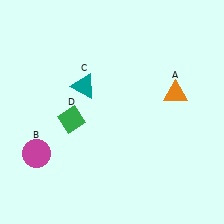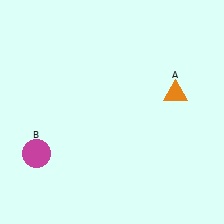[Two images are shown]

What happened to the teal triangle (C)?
The teal triangle (C) was removed in Image 2. It was in the top-left area of Image 1.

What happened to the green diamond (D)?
The green diamond (D) was removed in Image 2. It was in the bottom-left area of Image 1.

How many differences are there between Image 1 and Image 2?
There are 2 differences between the two images.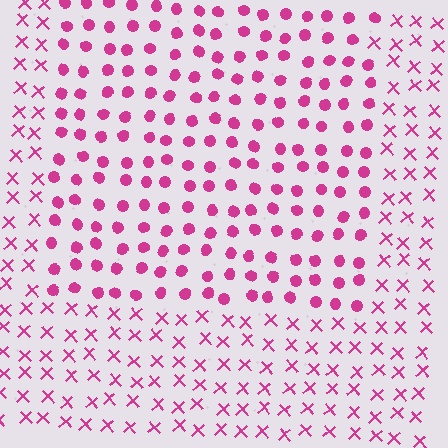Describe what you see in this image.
The image is filled with small magenta elements arranged in a uniform grid. A rectangle-shaped region contains circles, while the surrounding area contains X marks. The boundary is defined purely by the change in element shape.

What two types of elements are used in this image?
The image uses circles inside the rectangle region and X marks outside it.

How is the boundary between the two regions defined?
The boundary is defined by a change in element shape: circles inside vs. X marks outside. All elements share the same color and spacing.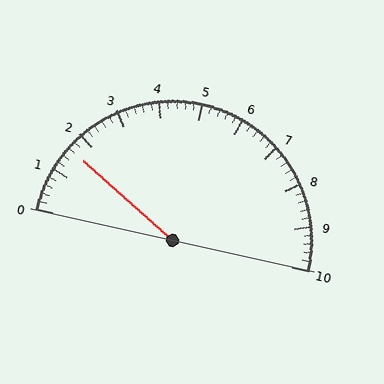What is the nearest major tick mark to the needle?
The nearest major tick mark is 2.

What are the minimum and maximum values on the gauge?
The gauge ranges from 0 to 10.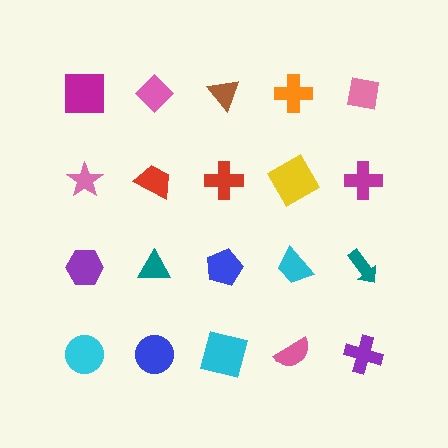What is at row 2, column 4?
A yellow square.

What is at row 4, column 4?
A pink semicircle.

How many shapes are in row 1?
5 shapes.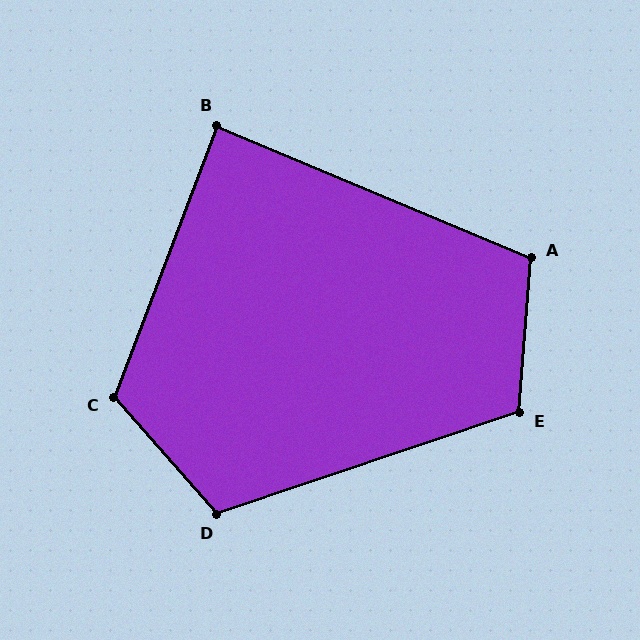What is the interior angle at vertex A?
Approximately 109 degrees (obtuse).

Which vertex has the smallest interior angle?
B, at approximately 88 degrees.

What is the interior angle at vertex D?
Approximately 113 degrees (obtuse).